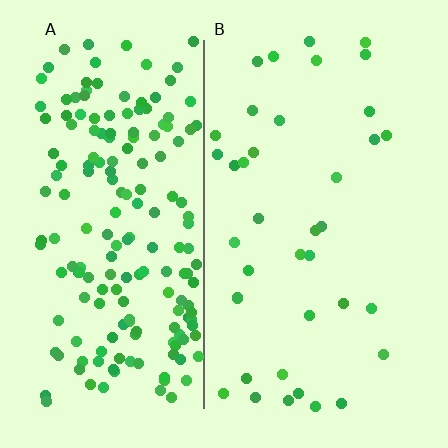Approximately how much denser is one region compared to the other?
Approximately 4.8× — region A over region B.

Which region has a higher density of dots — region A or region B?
A (the left).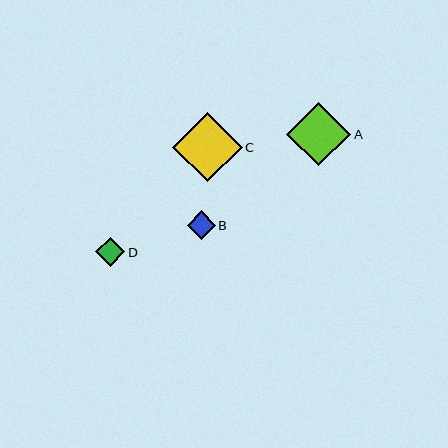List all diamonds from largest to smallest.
From largest to smallest: C, A, D, B.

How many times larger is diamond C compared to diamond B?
Diamond C is approximately 2.4 times the size of diamond B.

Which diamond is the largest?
Diamond C is the largest with a size of approximately 70 pixels.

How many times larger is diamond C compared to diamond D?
Diamond C is approximately 2.4 times the size of diamond D.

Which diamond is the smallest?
Diamond B is the smallest with a size of approximately 28 pixels.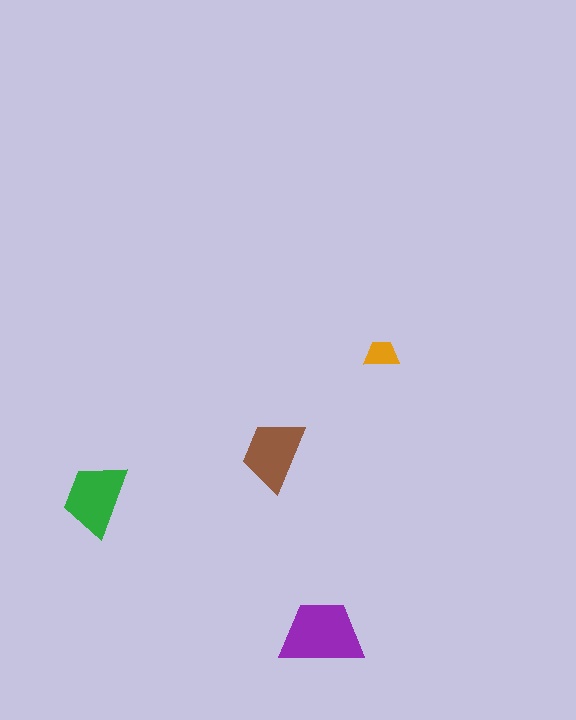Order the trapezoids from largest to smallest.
the purple one, the green one, the brown one, the orange one.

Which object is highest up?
The orange trapezoid is topmost.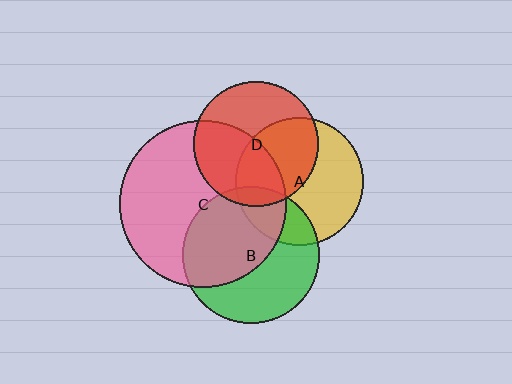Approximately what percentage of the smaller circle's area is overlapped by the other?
Approximately 30%.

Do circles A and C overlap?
Yes.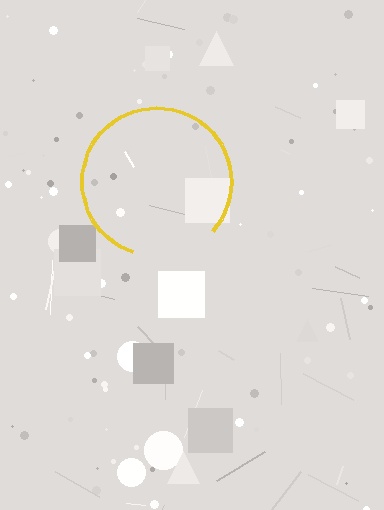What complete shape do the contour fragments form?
The contour fragments form a circle.